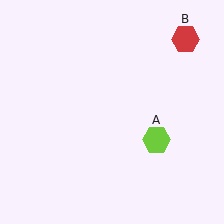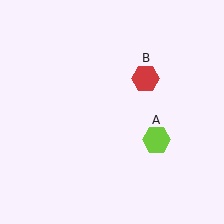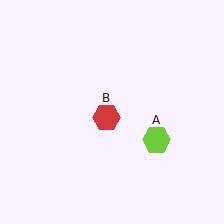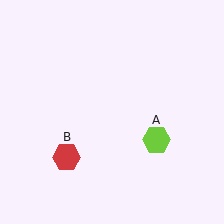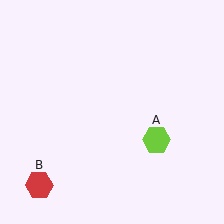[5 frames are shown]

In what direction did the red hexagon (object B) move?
The red hexagon (object B) moved down and to the left.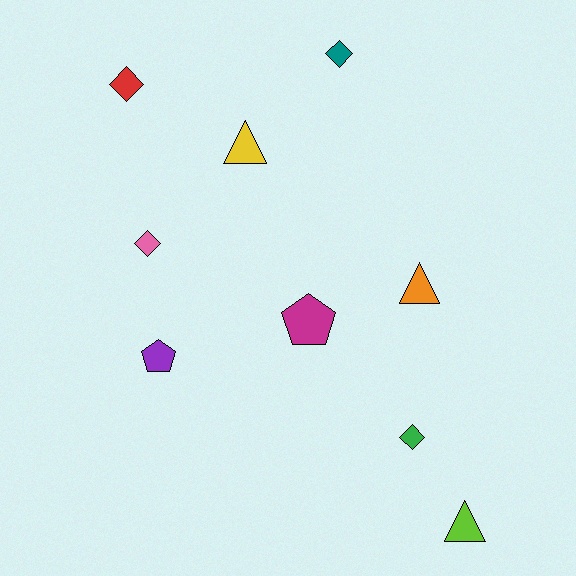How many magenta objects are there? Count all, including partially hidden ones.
There is 1 magenta object.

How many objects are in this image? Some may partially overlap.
There are 9 objects.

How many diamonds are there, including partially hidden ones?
There are 4 diamonds.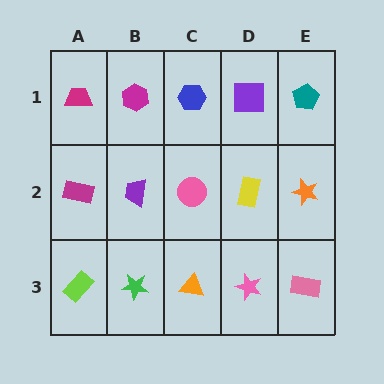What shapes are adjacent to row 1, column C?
A pink circle (row 2, column C), a magenta hexagon (row 1, column B), a purple square (row 1, column D).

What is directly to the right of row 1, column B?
A blue hexagon.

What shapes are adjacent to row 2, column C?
A blue hexagon (row 1, column C), an orange triangle (row 3, column C), a purple trapezoid (row 2, column B), a yellow rectangle (row 2, column D).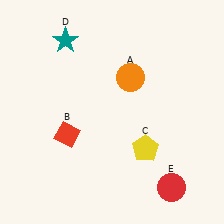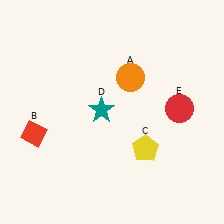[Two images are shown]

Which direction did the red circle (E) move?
The red circle (E) moved up.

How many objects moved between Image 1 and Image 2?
3 objects moved between the two images.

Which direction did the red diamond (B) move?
The red diamond (B) moved left.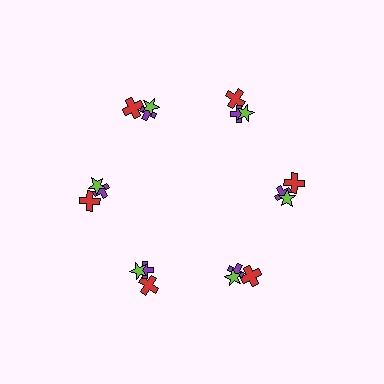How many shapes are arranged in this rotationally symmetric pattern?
There are 18 shapes, arranged in 6 groups of 3.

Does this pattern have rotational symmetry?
Yes, this pattern has 6-fold rotational symmetry. It looks the same after rotating 60 degrees around the center.